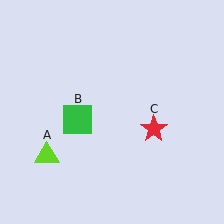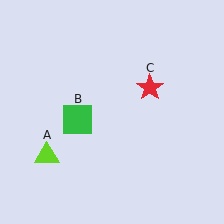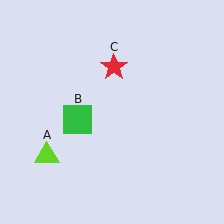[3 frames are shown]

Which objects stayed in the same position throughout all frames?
Lime triangle (object A) and green square (object B) remained stationary.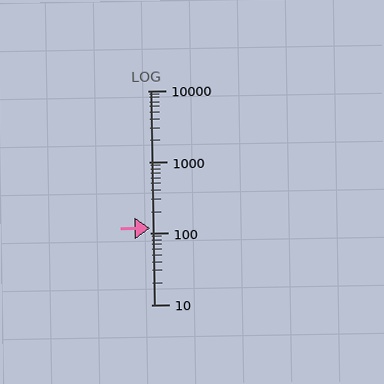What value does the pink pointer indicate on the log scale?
The pointer indicates approximately 120.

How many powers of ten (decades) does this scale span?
The scale spans 3 decades, from 10 to 10000.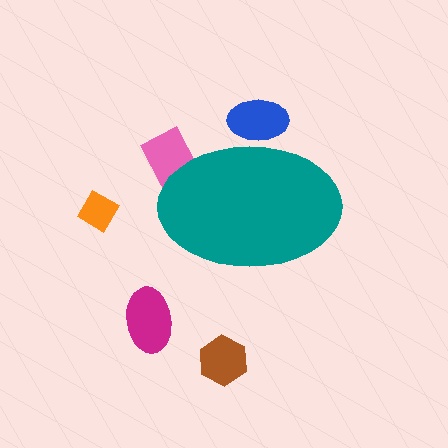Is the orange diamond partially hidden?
No, the orange diamond is fully visible.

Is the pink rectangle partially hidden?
Yes, the pink rectangle is partially hidden behind the teal ellipse.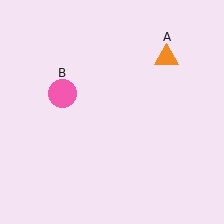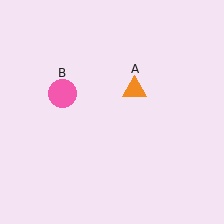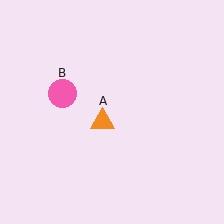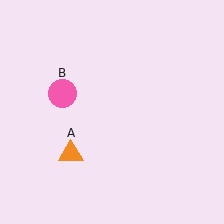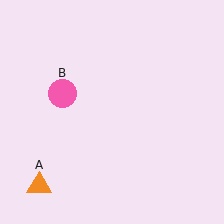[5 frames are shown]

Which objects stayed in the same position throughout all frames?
Pink circle (object B) remained stationary.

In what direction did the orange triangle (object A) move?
The orange triangle (object A) moved down and to the left.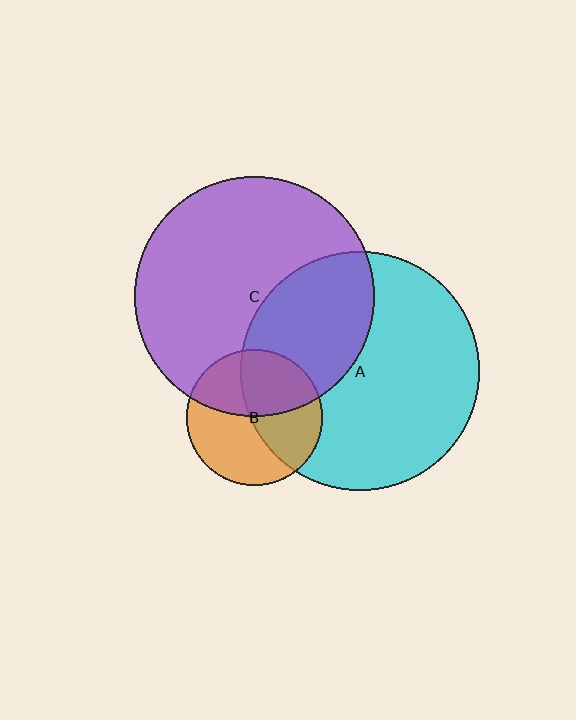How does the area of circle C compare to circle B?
Approximately 3.1 times.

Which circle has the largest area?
Circle C (purple).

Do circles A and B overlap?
Yes.